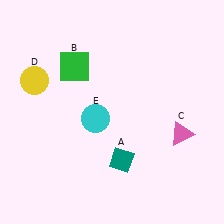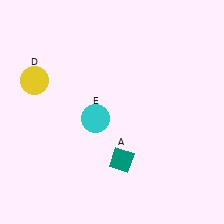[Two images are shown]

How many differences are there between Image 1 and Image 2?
There are 2 differences between the two images.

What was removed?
The green square (B), the pink triangle (C) were removed in Image 2.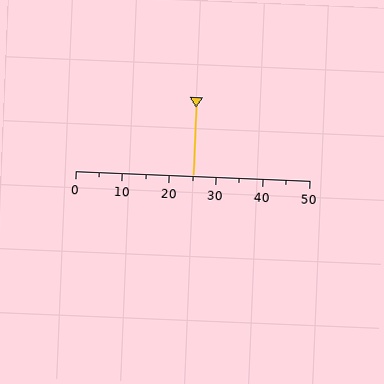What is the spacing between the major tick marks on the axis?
The major ticks are spaced 10 apart.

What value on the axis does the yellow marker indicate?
The marker indicates approximately 25.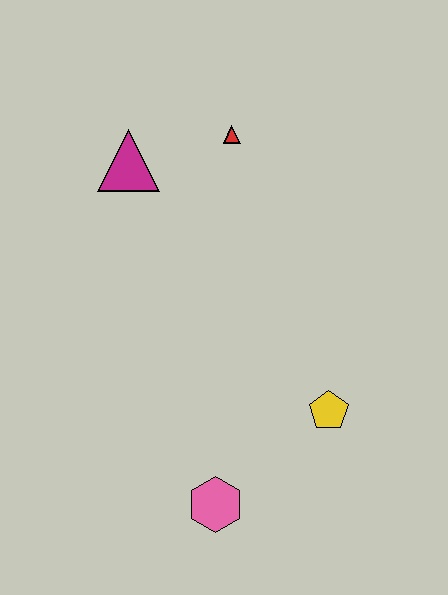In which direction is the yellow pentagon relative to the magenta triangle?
The yellow pentagon is below the magenta triangle.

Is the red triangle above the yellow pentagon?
Yes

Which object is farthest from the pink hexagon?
The red triangle is farthest from the pink hexagon.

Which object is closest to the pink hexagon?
The yellow pentagon is closest to the pink hexagon.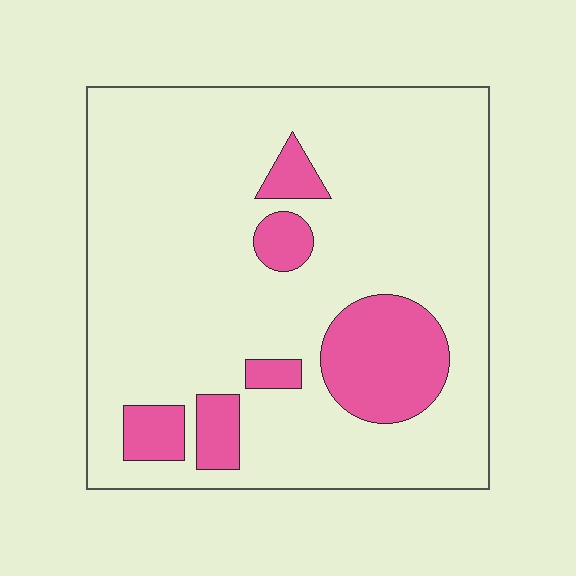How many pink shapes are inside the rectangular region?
6.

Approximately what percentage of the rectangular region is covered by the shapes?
Approximately 15%.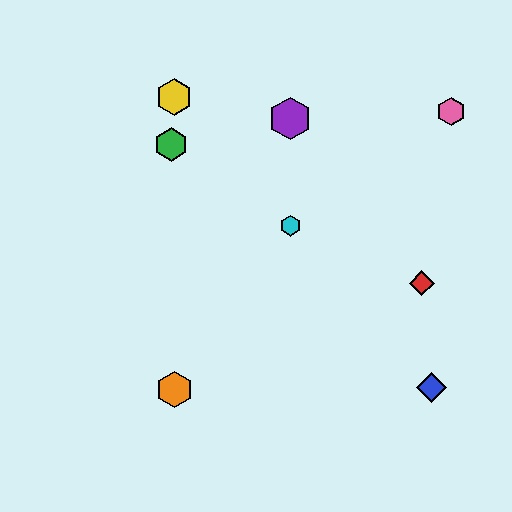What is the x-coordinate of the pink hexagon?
The pink hexagon is at x≈451.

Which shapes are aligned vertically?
The purple hexagon, the cyan hexagon are aligned vertically.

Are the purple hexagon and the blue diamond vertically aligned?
No, the purple hexagon is at x≈290 and the blue diamond is at x≈431.